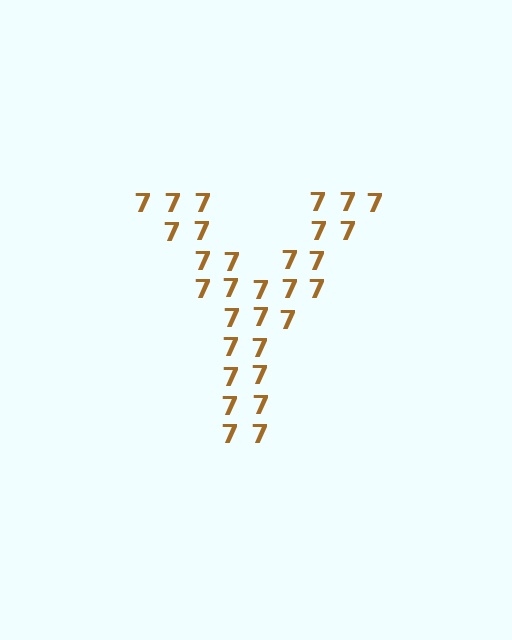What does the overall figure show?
The overall figure shows the letter Y.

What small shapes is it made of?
It is made of small digit 7's.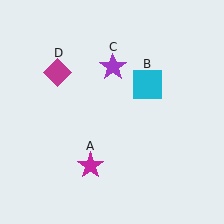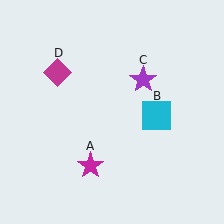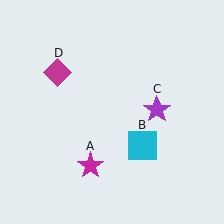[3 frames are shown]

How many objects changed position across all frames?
2 objects changed position: cyan square (object B), purple star (object C).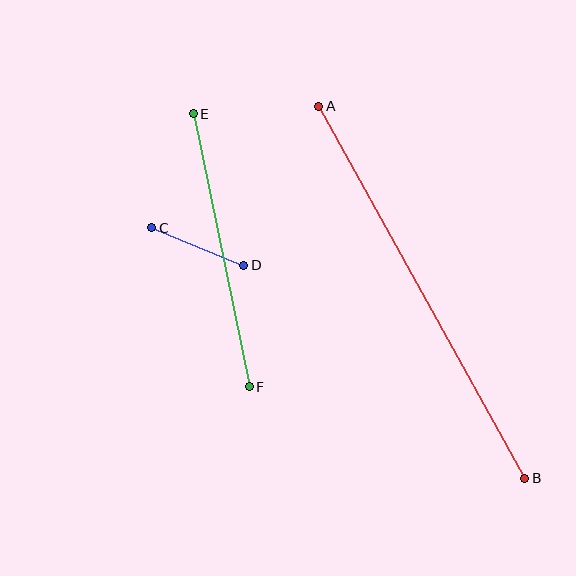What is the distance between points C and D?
The distance is approximately 99 pixels.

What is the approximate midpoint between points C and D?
The midpoint is at approximately (198, 246) pixels.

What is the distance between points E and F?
The distance is approximately 279 pixels.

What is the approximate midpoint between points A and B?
The midpoint is at approximately (422, 292) pixels.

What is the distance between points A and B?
The distance is approximately 425 pixels.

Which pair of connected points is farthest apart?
Points A and B are farthest apart.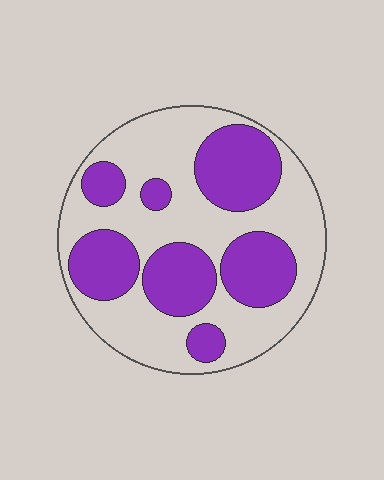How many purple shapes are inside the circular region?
7.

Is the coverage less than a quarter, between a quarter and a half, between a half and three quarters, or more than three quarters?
Between a quarter and a half.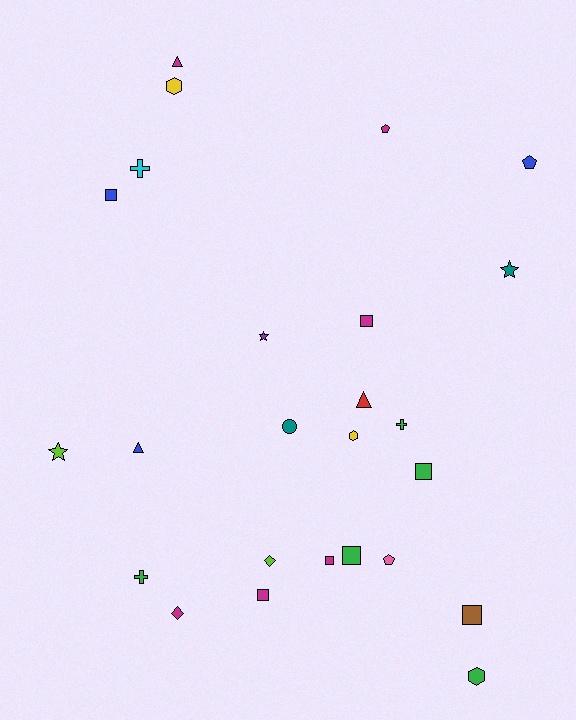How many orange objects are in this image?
There are no orange objects.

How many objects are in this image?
There are 25 objects.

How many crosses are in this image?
There are 3 crosses.